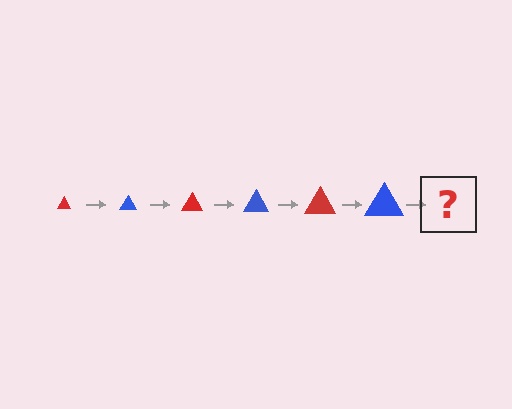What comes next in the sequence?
The next element should be a red triangle, larger than the previous one.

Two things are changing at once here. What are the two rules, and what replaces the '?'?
The two rules are that the triangle grows larger each step and the color cycles through red and blue. The '?' should be a red triangle, larger than the previous one.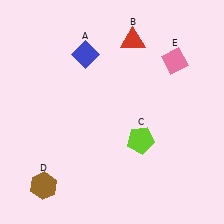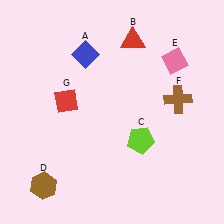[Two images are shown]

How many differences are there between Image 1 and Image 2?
There are 2 differences between the two images.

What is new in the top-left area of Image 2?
A red diamond (G) was added in the top-left area of Image 2.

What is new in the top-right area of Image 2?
A brown cross (F) was added in the top-right area of Image 2.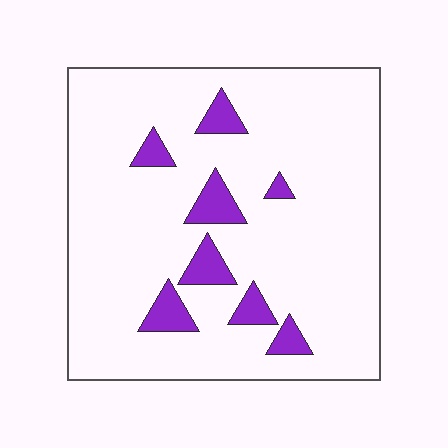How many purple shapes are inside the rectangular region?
8.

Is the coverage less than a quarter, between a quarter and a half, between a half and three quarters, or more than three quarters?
Less than a quarter.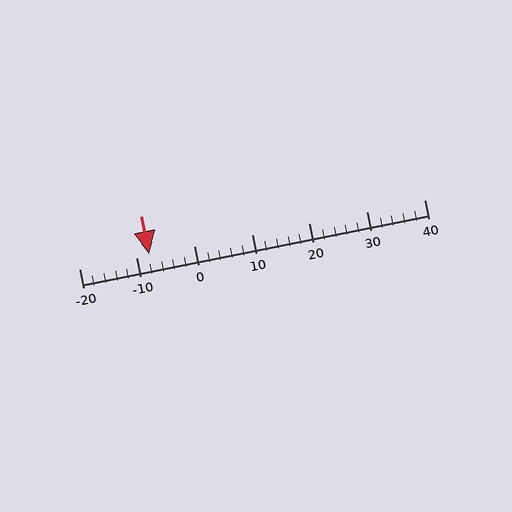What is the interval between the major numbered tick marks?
The major tick marks are spaced 10 units apart.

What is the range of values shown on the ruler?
The ruler shows values from -20 to 40.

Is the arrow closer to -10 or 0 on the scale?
The arrow is closer to -10.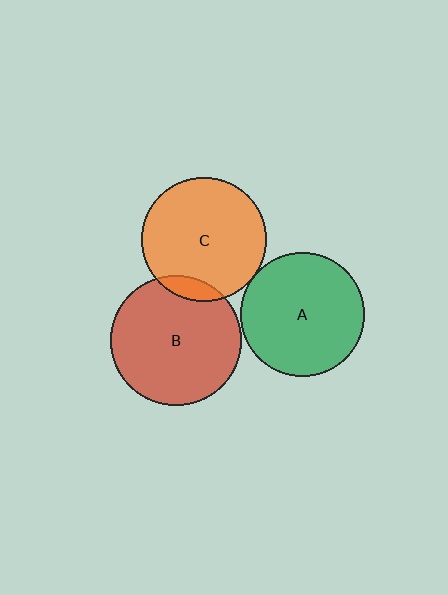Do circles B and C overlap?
Yes.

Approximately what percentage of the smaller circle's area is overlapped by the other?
Approximately 10%.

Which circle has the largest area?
Circle B (red).